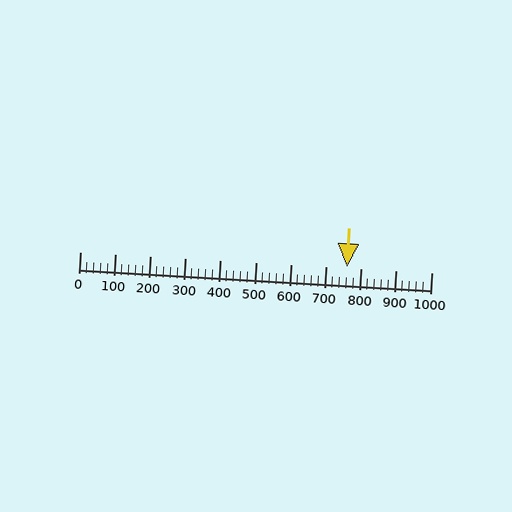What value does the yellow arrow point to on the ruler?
The yellow arrow points to approximately 760.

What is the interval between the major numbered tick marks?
The major tick marks are spaced 100 units apart.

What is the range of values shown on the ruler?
The ruler shows values from 0 to 1000.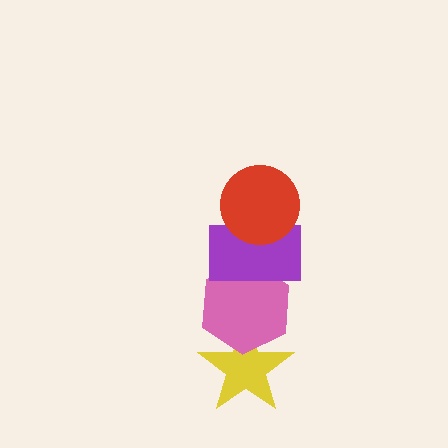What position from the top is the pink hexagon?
The pink hexagon is 3rd from the top.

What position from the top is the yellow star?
The yellow star is 4th from the top.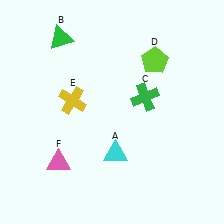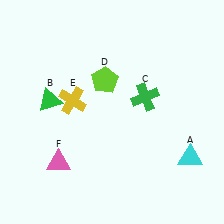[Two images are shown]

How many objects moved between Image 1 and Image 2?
3 objects moved between the two images.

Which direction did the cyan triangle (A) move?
The cyan triangle (A) moved right.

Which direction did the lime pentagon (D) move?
The lime pentagon (D) moved left.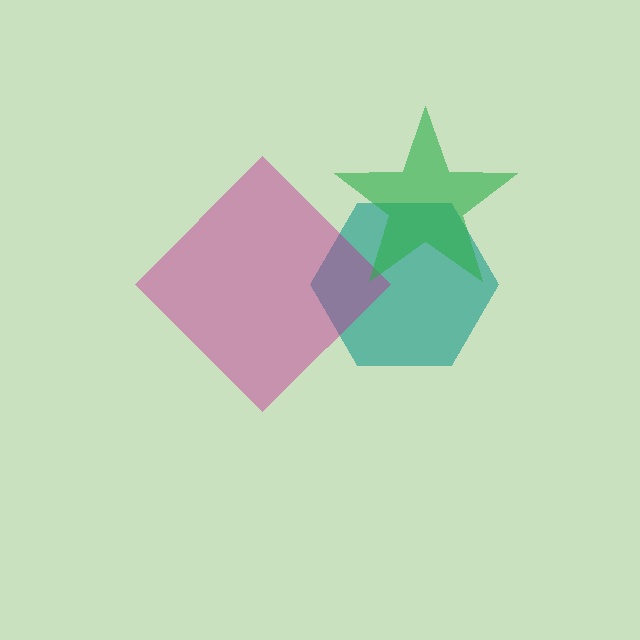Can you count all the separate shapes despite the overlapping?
Yes, there are 3 separate shapes.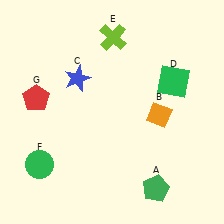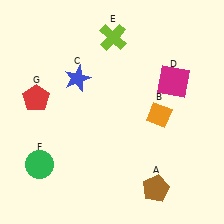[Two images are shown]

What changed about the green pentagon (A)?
In Image 1, A is green. In Image 2, it changed to brown.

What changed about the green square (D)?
In Image 1, D is green. In Image 2, it changed to magenta.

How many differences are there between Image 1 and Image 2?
There are 2 differences between the two images.